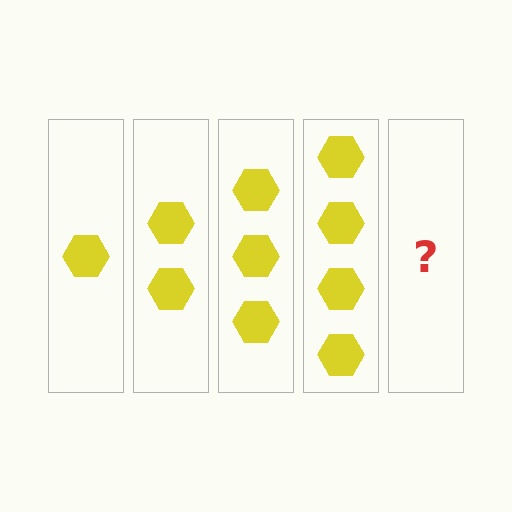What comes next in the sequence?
The next element should be 5 hexagons.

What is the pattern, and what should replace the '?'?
The pattern is that each step adds one more hexagon. The '?' should be 5 hexagons.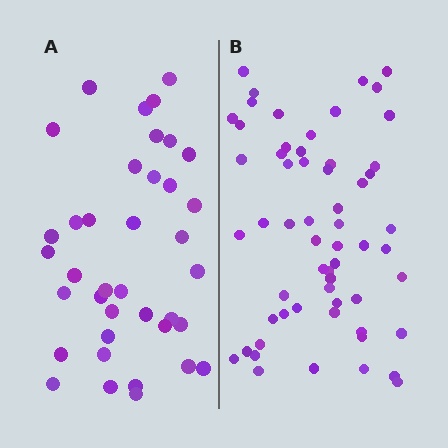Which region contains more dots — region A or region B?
Region B (the right region) has more dots.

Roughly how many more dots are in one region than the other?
Region B has approximately 20 more dots than region A.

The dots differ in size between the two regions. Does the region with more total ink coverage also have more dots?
No. Region A has more total ink coverage because its dots are larger, but region B actually contains more individual dots. Total area can be misleading — the number of items is what matters here.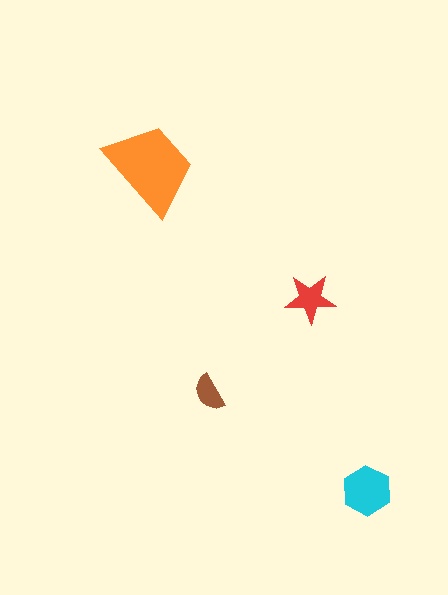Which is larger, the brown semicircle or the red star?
The red star.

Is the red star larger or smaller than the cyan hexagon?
Smaller.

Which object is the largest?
The orange trapezoid.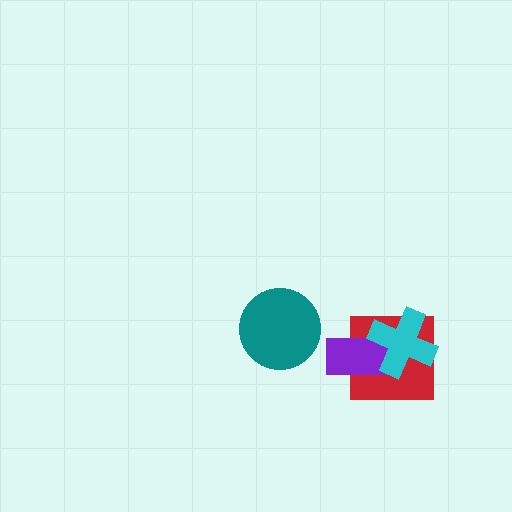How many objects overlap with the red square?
2 objects overlap with the red square.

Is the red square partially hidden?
Yes, it is partially covered by another shape.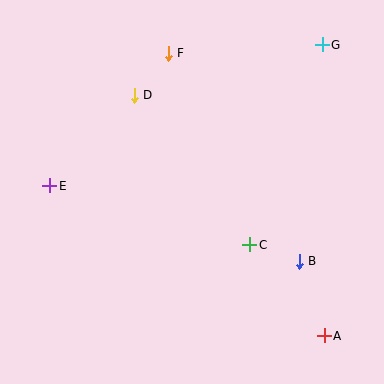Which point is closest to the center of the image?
Point C at (250, 245) is closest to the center.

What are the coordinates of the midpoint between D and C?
The midpoint between D and C is at (192, 170).